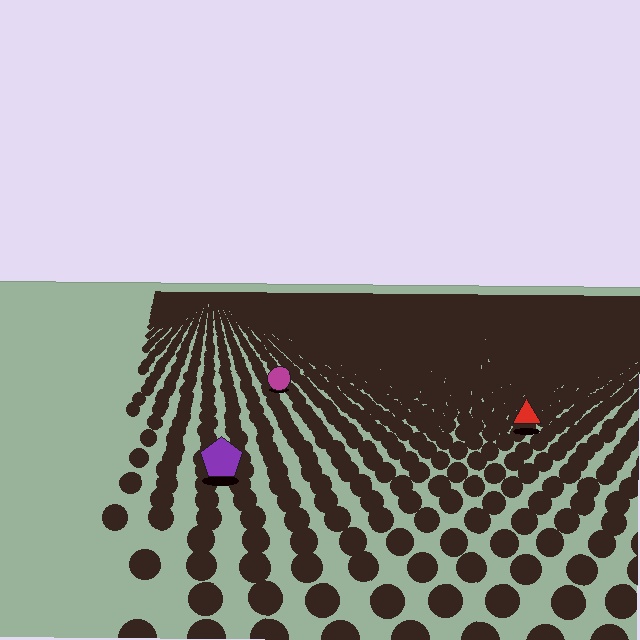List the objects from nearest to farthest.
From nearest to farthest: the purple pentagon, the red triangle, the magenta circle.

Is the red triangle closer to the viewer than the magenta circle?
Yes. The red triangle is closer — you can tell from the texture gradient: the ground texture is coarser near it.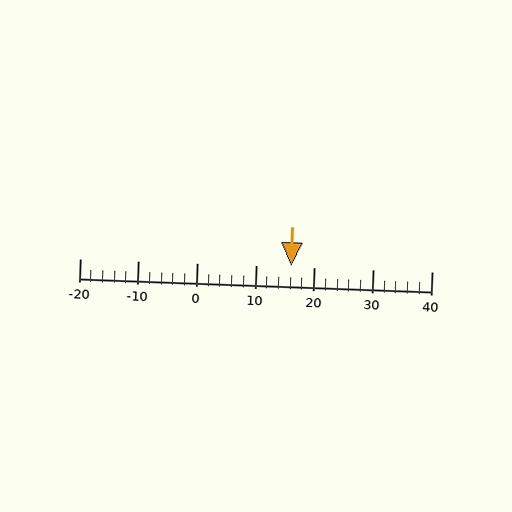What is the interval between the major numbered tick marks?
The major tick marks are spaced 10 units apart.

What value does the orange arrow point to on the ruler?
The orange arrow points to approximately 16.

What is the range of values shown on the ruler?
The ruler shows values from -20 to 40.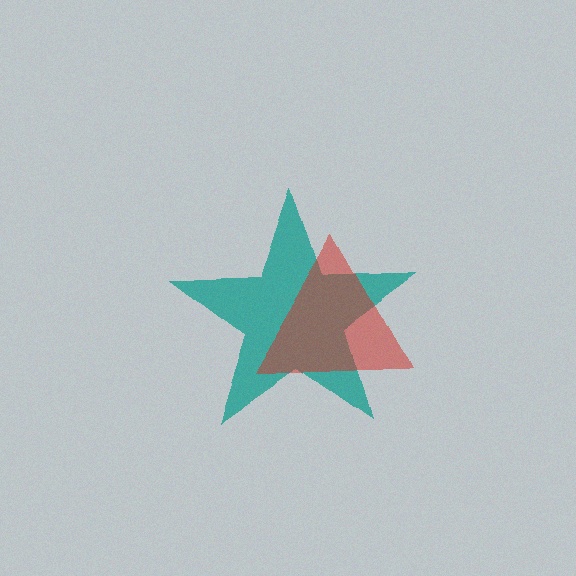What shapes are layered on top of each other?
The layered shapes are: a teal star, a red triangle.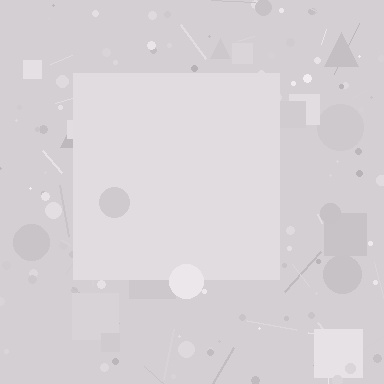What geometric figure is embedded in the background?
A square is embedded in the background.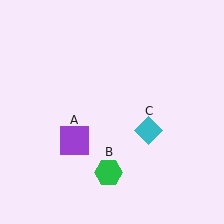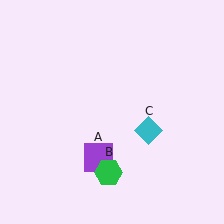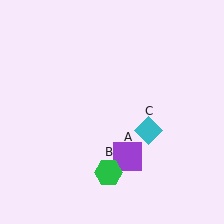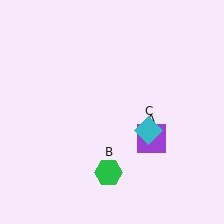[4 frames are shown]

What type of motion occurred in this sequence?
The purple square (object A) rotated counterclockwise around the center of the scene.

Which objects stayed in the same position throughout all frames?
Green hexagon (object B) and cyan diamond (object C) remained stationary.